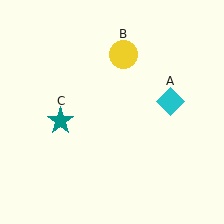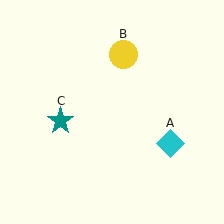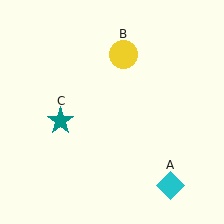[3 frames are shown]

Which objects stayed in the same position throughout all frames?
Yellow circle (object B) and teal star (object C) remained stationary.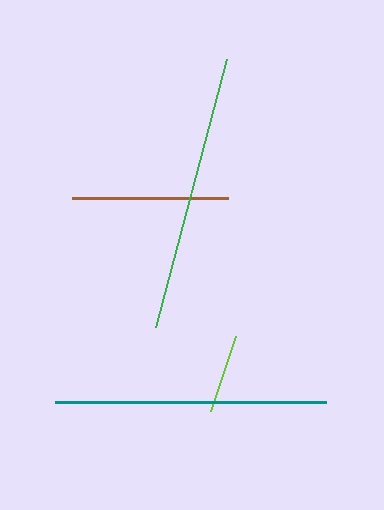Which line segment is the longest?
The green line is the longest at approximately 277 pixels.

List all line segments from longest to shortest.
From longest to shortest: green, teal, brown, lime.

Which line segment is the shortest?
The lime line is the shortest at approximately 79 pixels.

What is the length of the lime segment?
The lime segment is approximately 79 pixels long.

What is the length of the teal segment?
The teal segment is approximately 271 pixels long.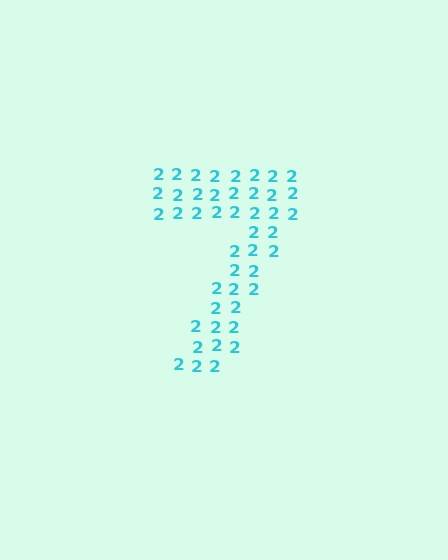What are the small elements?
The small elements are digit 2's.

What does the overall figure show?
The overall figure shows the digit 7.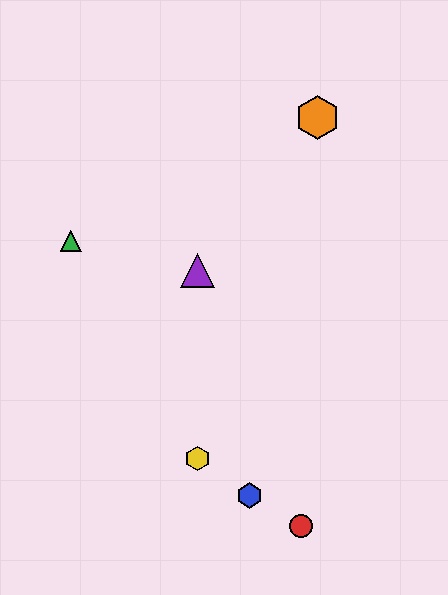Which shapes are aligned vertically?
The yellow hexagon, the purple triangle are aligned vertically.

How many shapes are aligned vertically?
2 shapes (the yellow hexagon, the purple triangle) are aligned vertically.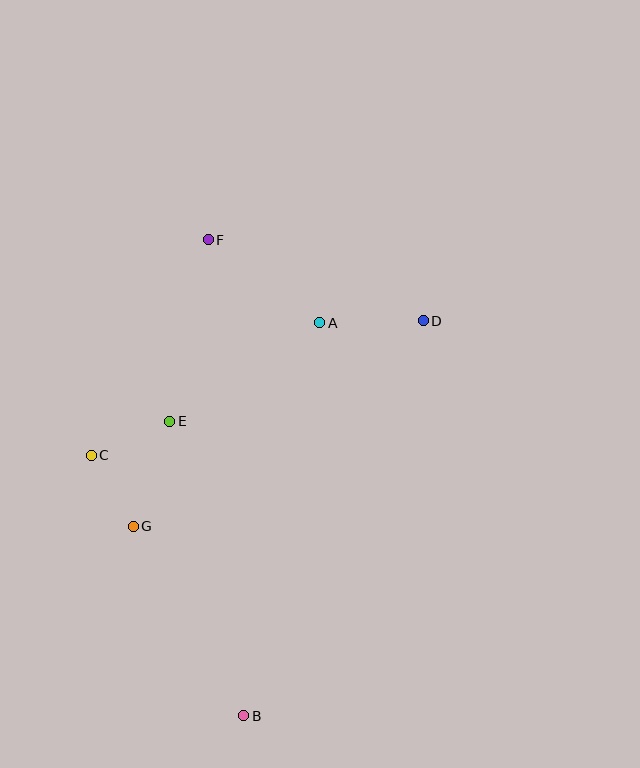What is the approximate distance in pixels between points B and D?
The distance between B and D is approximately 434 pixels.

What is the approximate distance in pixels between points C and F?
The distance between C and F is approximately 245 pixels.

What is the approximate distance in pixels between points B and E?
The distance between B and E is approximately 304 pixels.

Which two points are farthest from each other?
Points B and F are farthest from each other.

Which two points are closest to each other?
Points C and G are closest to each other.